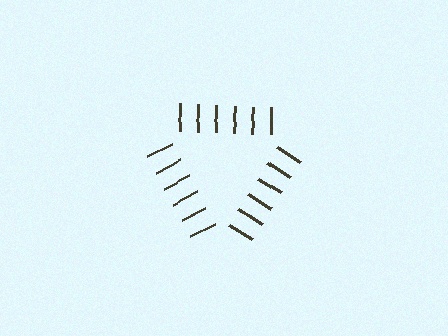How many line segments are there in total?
18 — 6 along each of the 3 edges.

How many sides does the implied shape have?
3 sides — the line-ends trace a triangle.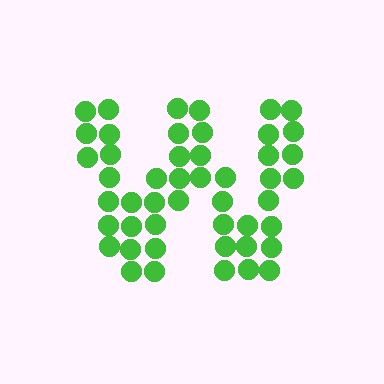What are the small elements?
The small elements are circles.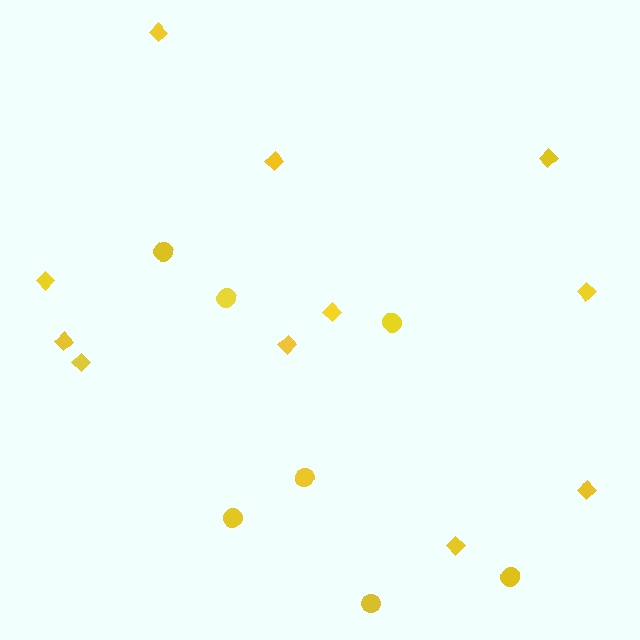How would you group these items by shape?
There are 2 groups: one group of diamonds (11) and one group of circles (7).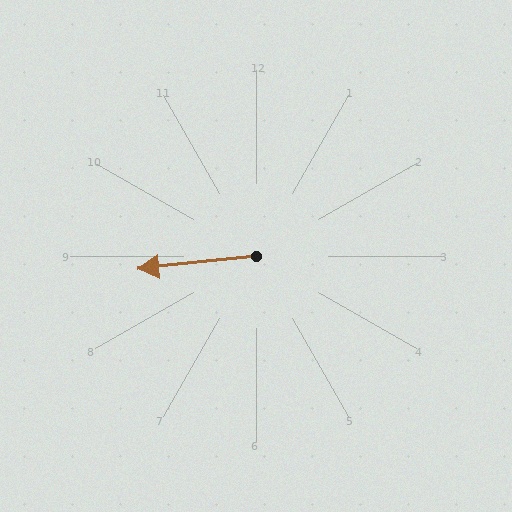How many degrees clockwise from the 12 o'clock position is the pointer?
Approximately 264 degrees.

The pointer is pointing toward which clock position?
Roughly 9 o'clock.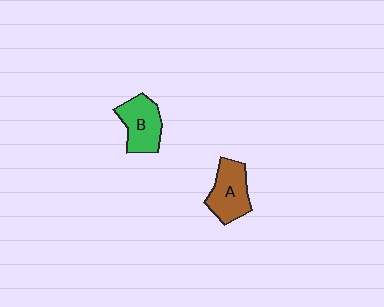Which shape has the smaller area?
Shape B (green).